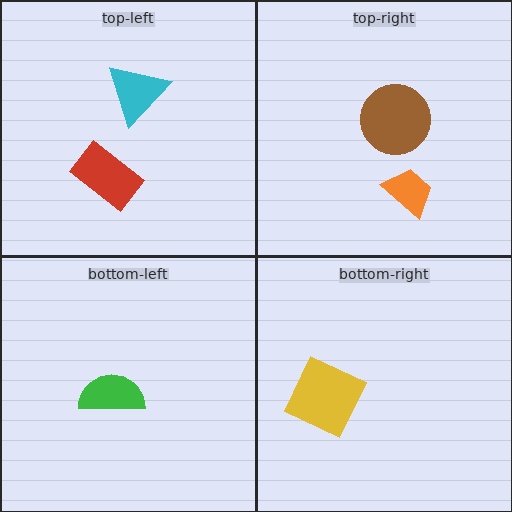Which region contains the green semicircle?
The bottom-left region.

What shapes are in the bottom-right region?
The yellow diamond.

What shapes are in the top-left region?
The red rectangle, the cyan triangle.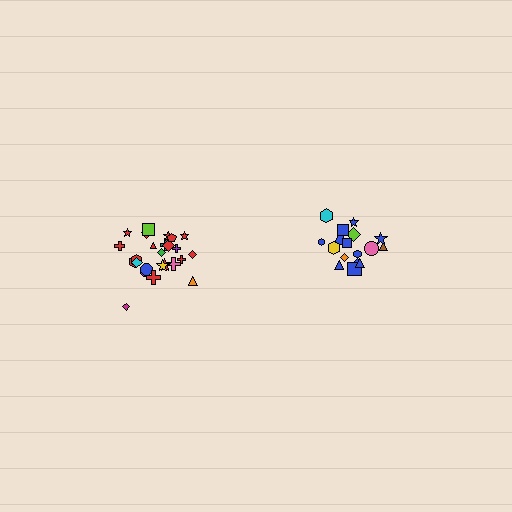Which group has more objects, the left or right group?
The left group.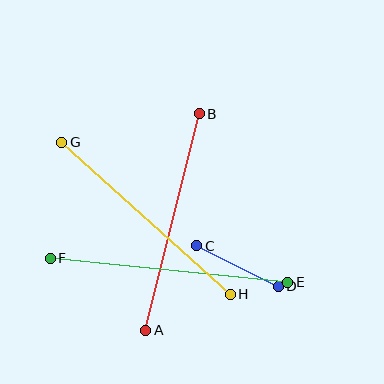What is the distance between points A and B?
The distance is approximately 223 pixels.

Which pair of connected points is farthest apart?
Points E and F are farthest apart.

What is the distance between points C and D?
The distance is approximately 91 pixels.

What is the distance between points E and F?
The distance is approximately 239 pixels.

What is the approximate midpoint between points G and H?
The midpoint is at approximately (146, 218) pixels.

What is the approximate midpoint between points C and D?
The midpoint is at approximately (238, 266) pixels.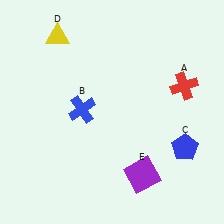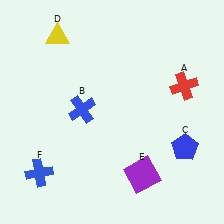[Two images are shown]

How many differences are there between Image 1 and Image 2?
There is 1 difference between the two images.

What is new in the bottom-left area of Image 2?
A blue cross (F) was added in the bottom-left area of Image 2.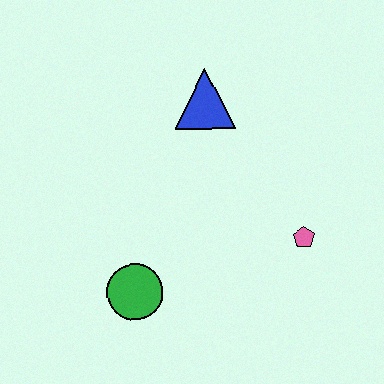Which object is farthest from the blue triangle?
The green circle is farthest from the blue triangle.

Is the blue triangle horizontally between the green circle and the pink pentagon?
Yes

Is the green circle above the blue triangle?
No